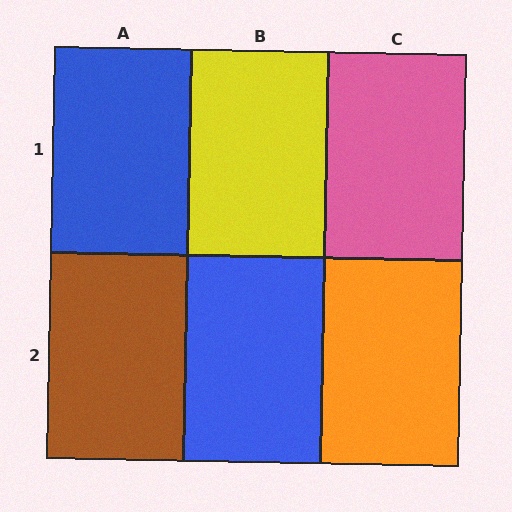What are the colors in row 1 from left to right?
Blue, yellow, pink.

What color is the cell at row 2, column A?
Brown.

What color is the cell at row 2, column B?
Blue.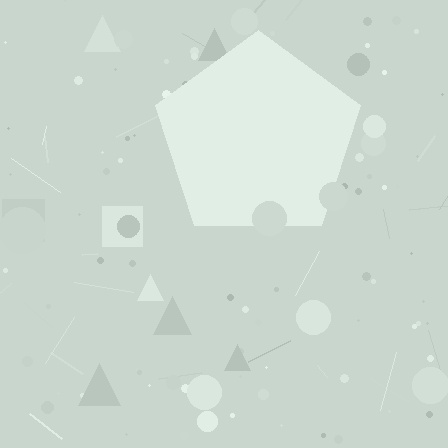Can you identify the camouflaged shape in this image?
The camouflaged shape is a pentagon.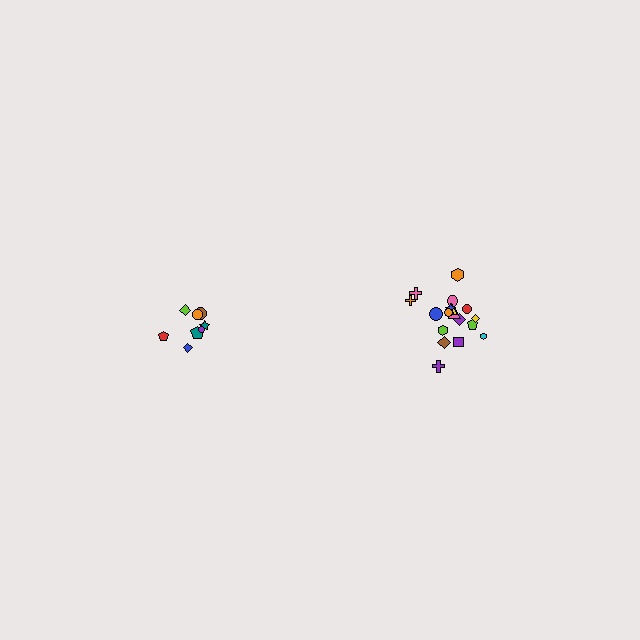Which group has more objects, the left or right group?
The right group.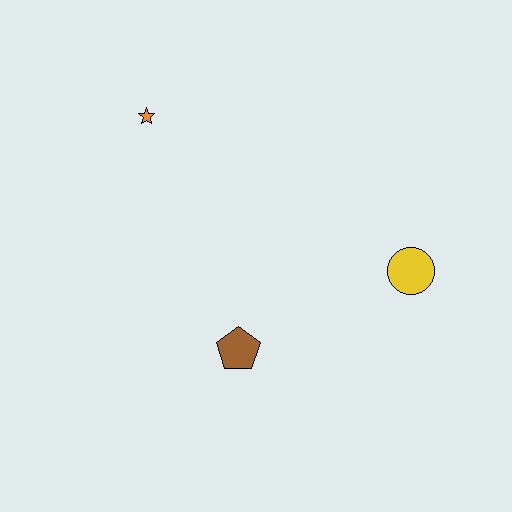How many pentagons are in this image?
There is 1 pentagon.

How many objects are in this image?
There are 3 objects.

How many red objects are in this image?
There are no red objects.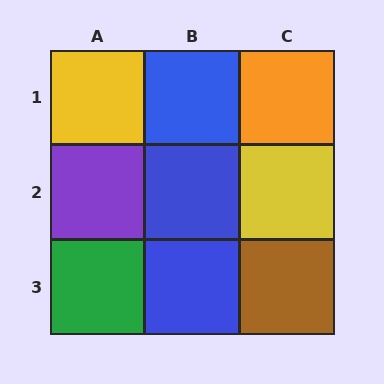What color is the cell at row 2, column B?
Blue.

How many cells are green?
1 cell is green.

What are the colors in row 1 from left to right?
Yellow, blue, orange.